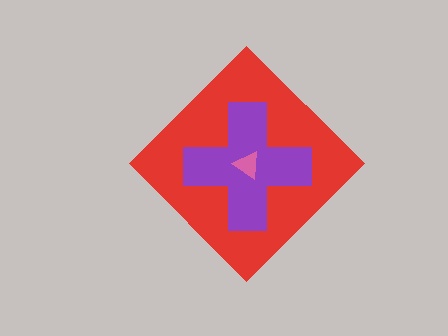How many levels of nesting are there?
3.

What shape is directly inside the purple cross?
The pink triangle.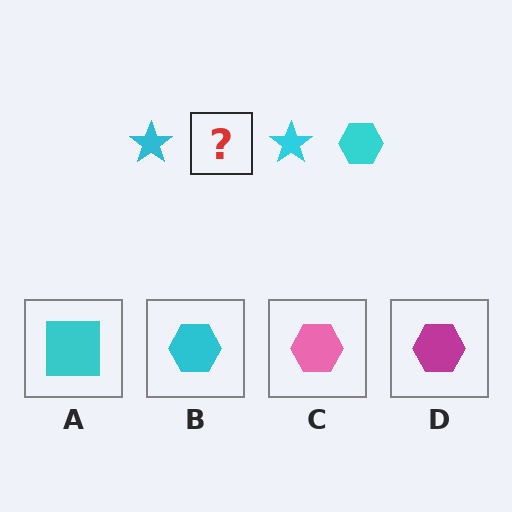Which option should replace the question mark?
Option B.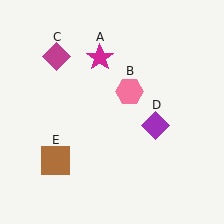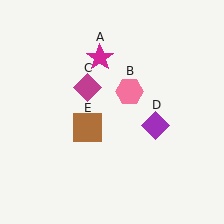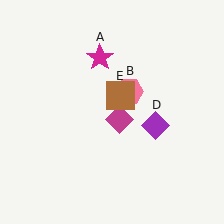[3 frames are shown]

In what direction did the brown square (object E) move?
The brown square (object E) moved up and to the right.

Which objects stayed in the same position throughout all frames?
Magenta star (object A) and pink hexagon (object B) and purple diamond (object D) remained stationary.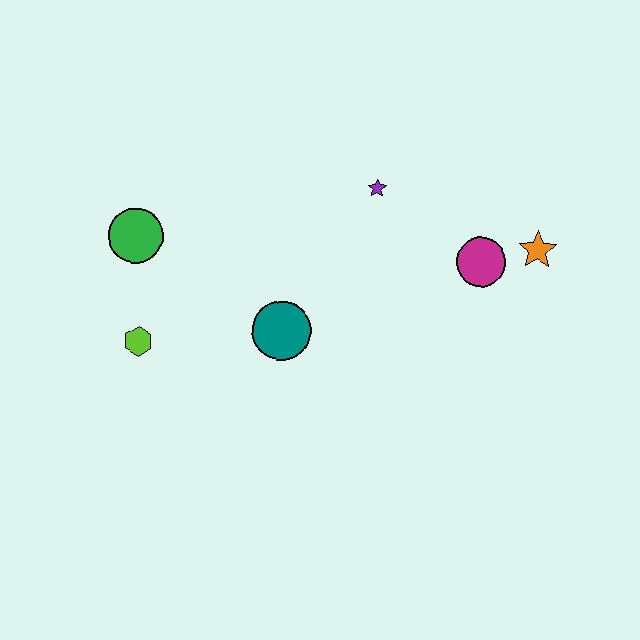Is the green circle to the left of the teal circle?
Yes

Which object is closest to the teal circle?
The lime hexagon is closest to the teal circle.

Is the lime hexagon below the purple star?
Yes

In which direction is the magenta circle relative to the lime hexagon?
The magenta circle is to the right of the lime hexagon.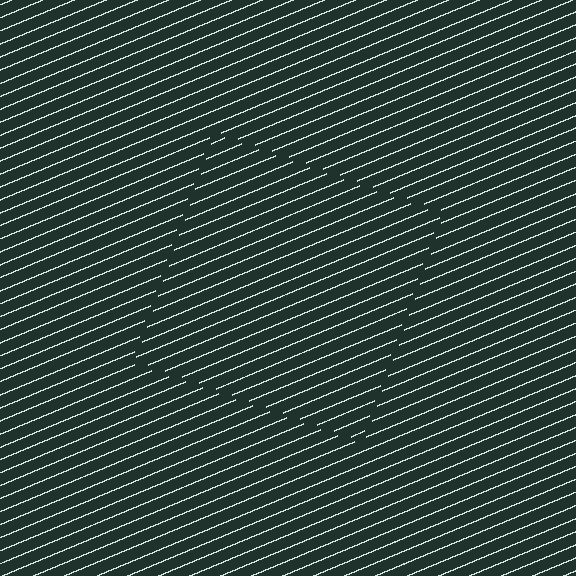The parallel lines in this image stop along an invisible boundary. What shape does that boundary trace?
An illusory square. The interior of the shape contains the same grating, shifted by half a period — the contour is defined by the phase discontinuity where line-ends from the inner and outer gratings abut.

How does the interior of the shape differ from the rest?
The interior of the shape contains the same grating, shifted by half a period — the contour is defined by the phase discontinuity where line-ends from the inner and outer gratings abut.